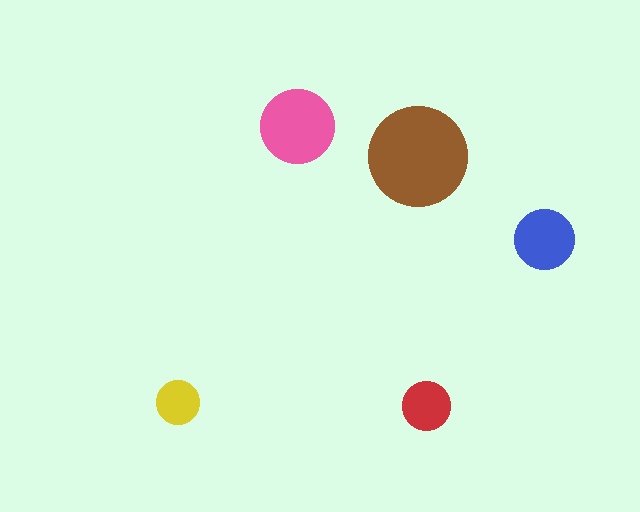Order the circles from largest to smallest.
the brown one, the pink one, the blue one, the red one, the yellow one.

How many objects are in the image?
There are 5 objects in the image.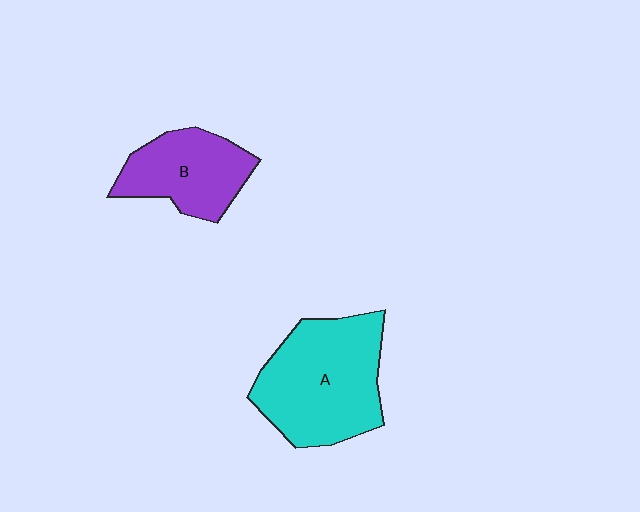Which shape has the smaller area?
Shape B (purple).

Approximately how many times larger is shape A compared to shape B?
Approximately 1.6 times.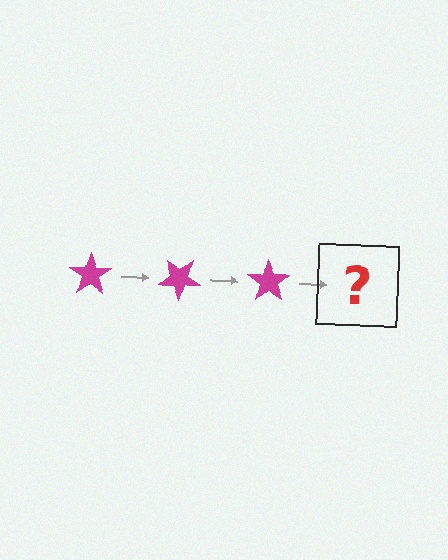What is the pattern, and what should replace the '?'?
The pattern is that the star rotates 35 degrees each step. The '?' should be a magenta star rotated 105 degrees.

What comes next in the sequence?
The next element should be a magenta star rotated 105 degrees.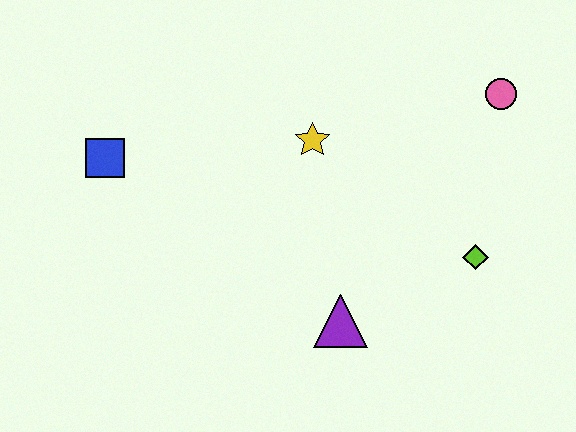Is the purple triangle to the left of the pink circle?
Yes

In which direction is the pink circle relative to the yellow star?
The pink circle is to the right of the yellow star.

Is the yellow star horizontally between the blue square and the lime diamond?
Yes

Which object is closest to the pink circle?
The lime diamond is closest to the pink circle.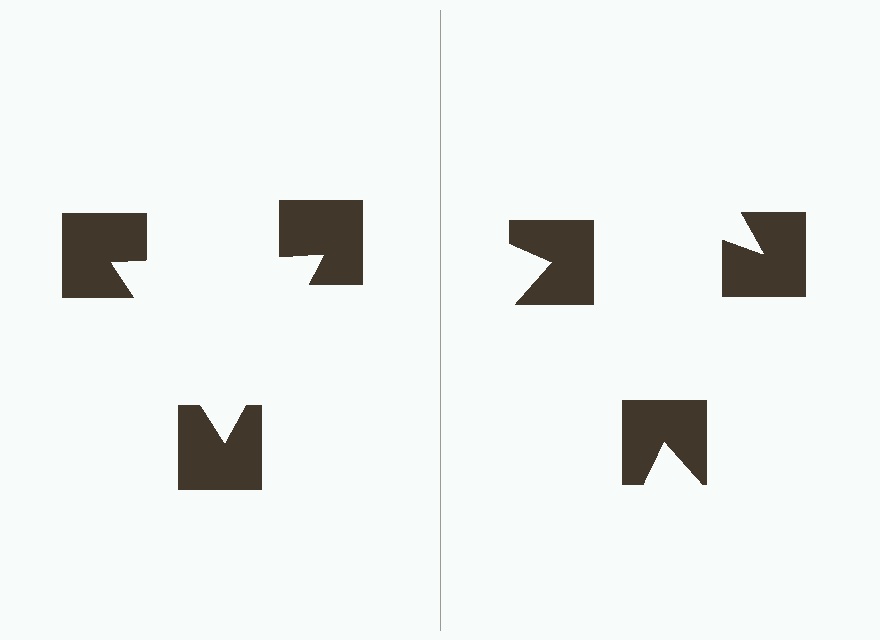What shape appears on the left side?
An illusory triangle.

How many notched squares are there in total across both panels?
6 — 3 on each side.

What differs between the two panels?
The notched squares are positioned identically on both sides; only the wedge orientations differ. On the left they align to a triangle; on the right they are misaligned.